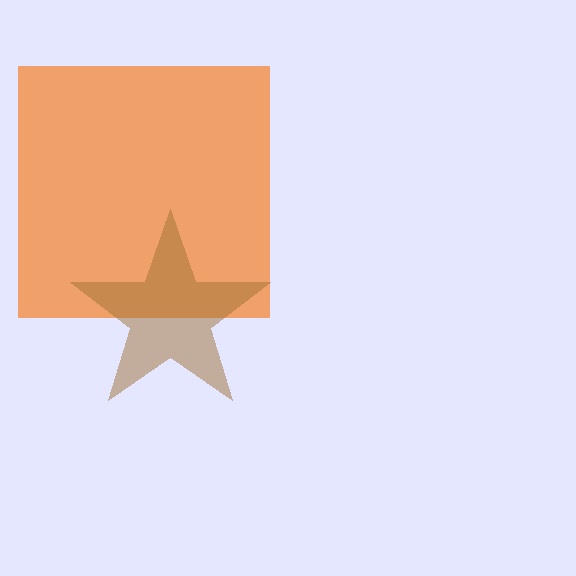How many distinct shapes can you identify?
There are 2 distinct shapes: an orange square, a brown star.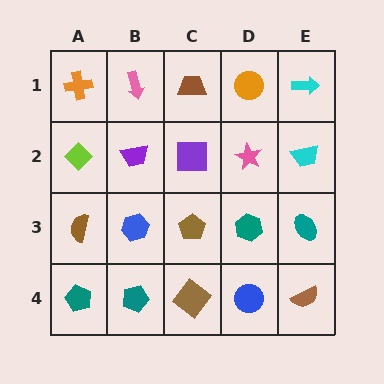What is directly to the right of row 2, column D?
A cyan trapezoid.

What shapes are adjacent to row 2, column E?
A cyan arrow (row 1, column E), a teal ellipse (row 3, column E), a pink star (row 2, column D).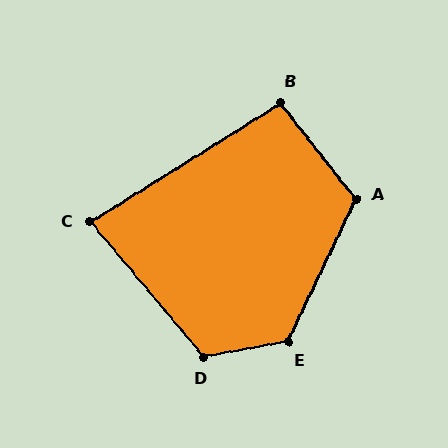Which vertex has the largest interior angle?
E, at approximately 125 degrees.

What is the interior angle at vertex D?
Approximately 120 degrees (obtuse).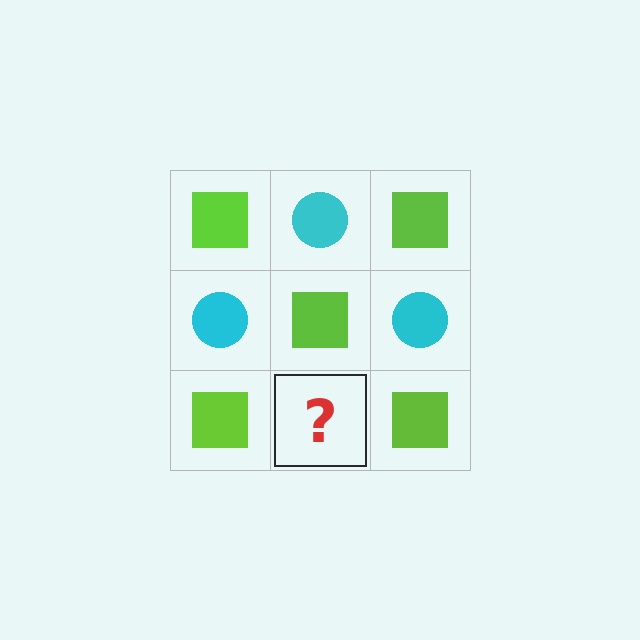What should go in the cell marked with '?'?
The missing cell should contain a cyan circle.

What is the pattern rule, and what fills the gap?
The rule is that it alternates lime square and cyan circle in a checkerboard pattern. The gap should be filled with a cyan circle.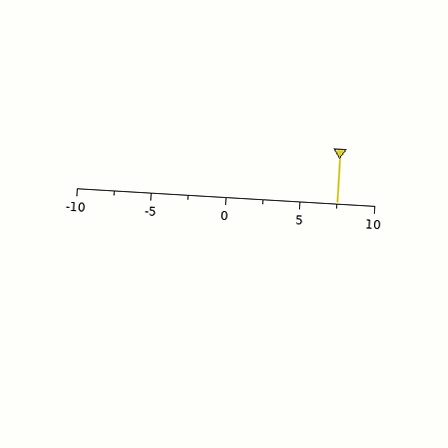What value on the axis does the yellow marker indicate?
The marker indicates approximately 7.5.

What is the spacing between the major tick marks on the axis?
The major ticks are spaced 5 apart.